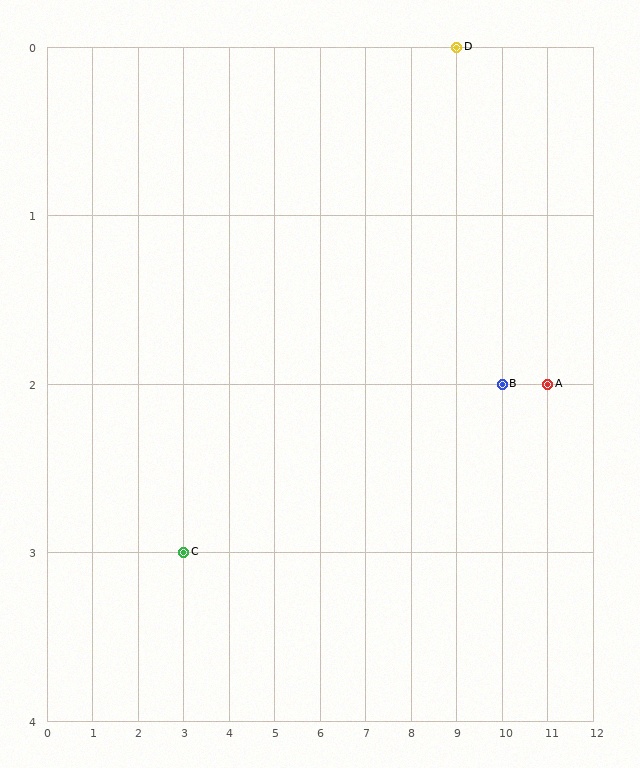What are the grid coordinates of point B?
Point B is at grid coordinates (10, 2).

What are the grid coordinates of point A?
Point A is at grid coordinates (11, 2).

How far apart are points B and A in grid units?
Points B and A are 1 column apart.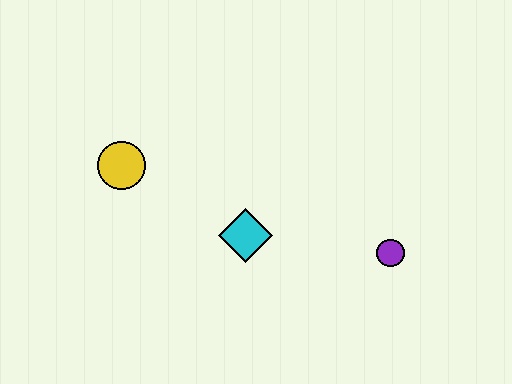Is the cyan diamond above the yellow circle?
No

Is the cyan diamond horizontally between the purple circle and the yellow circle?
Yes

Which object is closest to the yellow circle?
The cyan diamond is closest to the yellow circle.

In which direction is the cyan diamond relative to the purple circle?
The cyan diamond is to the left of the purple circle.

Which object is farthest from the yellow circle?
The purple circle is farthest from the yellow circle.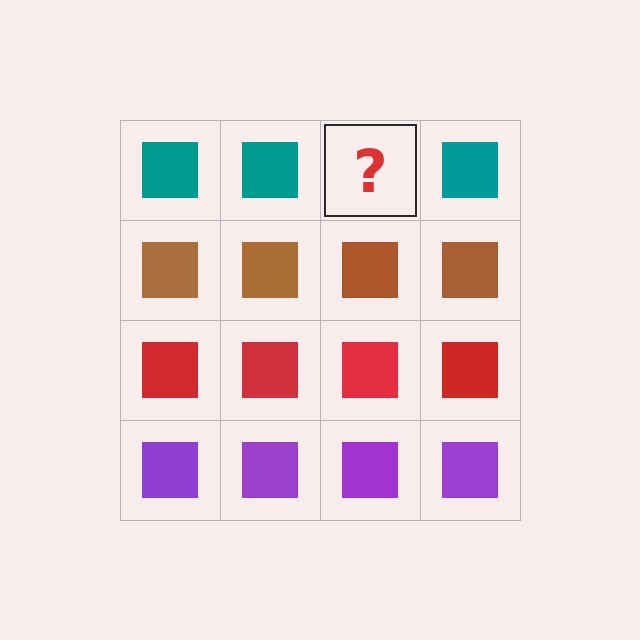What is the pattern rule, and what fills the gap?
The rule is that each row has a consistent color. The gap should be filled with a teal square.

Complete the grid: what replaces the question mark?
The question mark should be replaced with a teal square.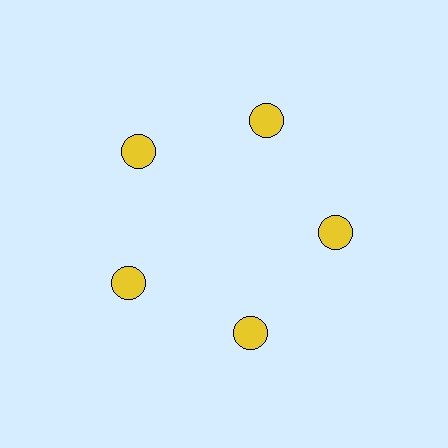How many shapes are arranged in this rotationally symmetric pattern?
There are 5 shapes, arranged in 5 groups of 1.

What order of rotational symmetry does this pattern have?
This pattern has 5-fold rotational symmetry.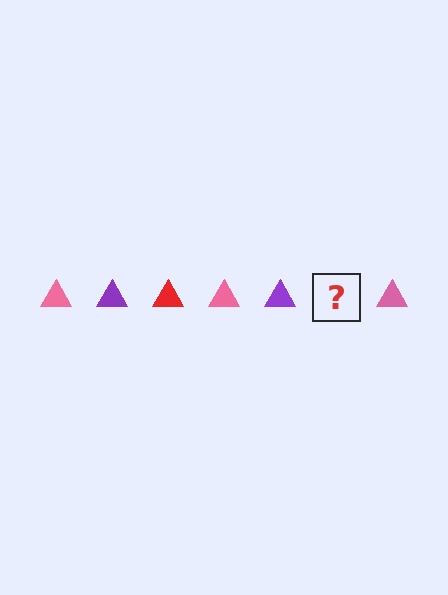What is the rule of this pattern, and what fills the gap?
The rule is that the pattern cycles through pink, purple, red triangles. The gap should be filled with a red triangle.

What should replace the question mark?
The question mark should be replaced with a red triangle.